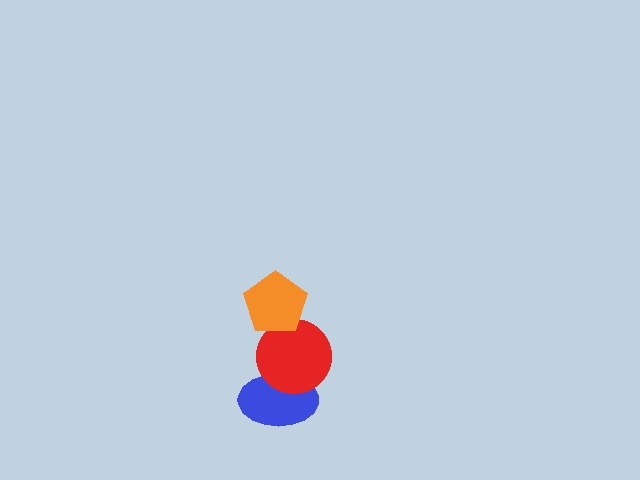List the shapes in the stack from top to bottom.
From top to bottom: the orange pentagon, the red circle, the blue ellipse.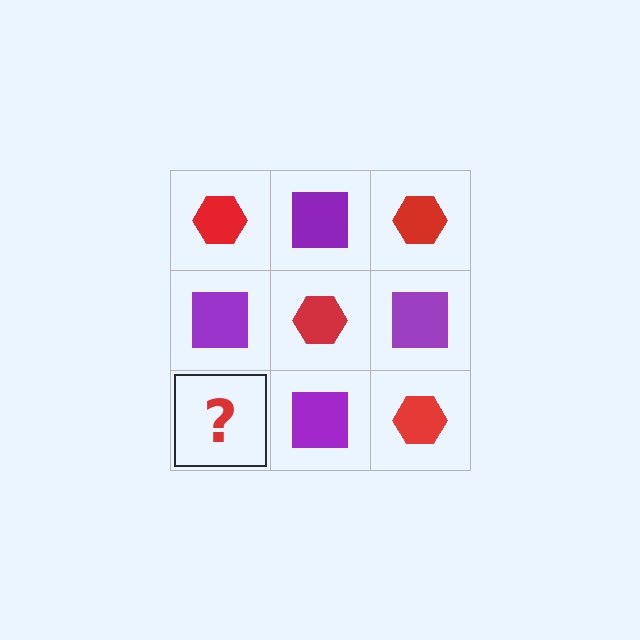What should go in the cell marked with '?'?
The missing cell should contain a red hexagon.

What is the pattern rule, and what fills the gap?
The rule is that it alternates red hexagon and purple square in a checkerboard pattern. The gap should be filled with a red hexagon.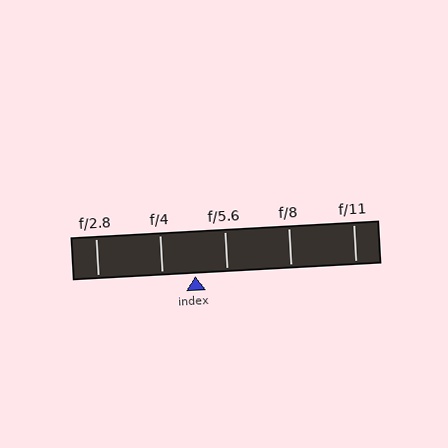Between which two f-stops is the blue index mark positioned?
The index mark is between f/4 and f/5.6.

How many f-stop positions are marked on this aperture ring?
There are 5 f-stop positions marked.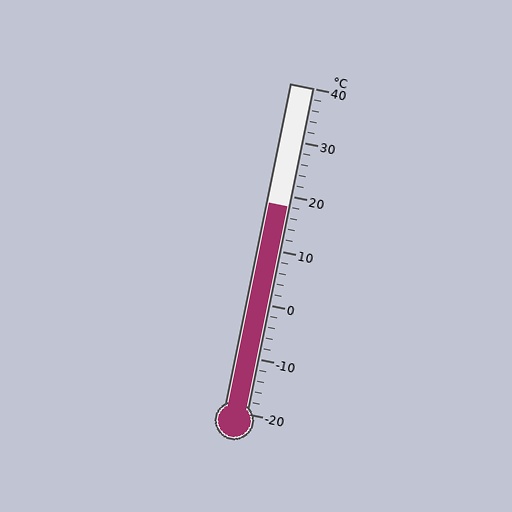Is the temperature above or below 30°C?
The temperature is below 30°C.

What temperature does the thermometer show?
The thermometer shows approximately 18°C.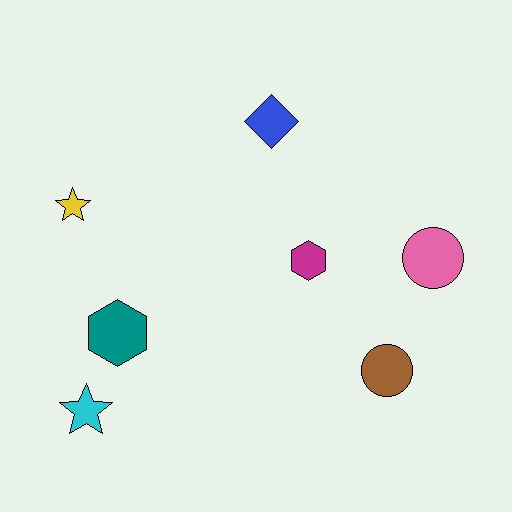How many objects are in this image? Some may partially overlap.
There are 7 objects.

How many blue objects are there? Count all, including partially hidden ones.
There is 1 blue object.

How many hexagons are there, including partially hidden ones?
There are 2 hexagons.